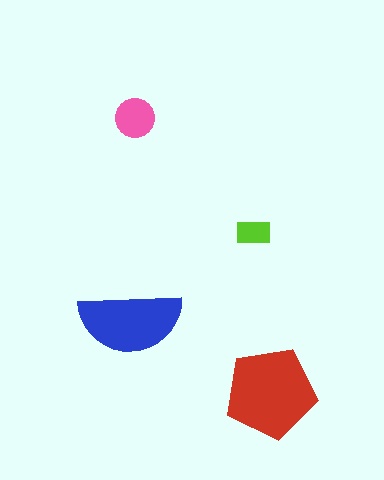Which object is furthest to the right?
The red pentagon is rightmost.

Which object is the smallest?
The lime rectangle.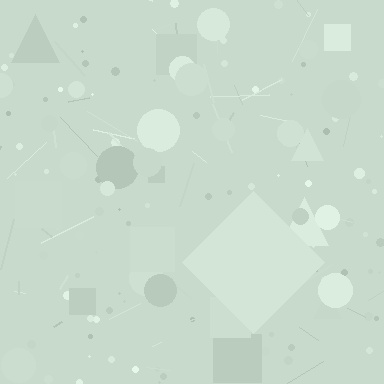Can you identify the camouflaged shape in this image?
The camouflaged shape is a diamond.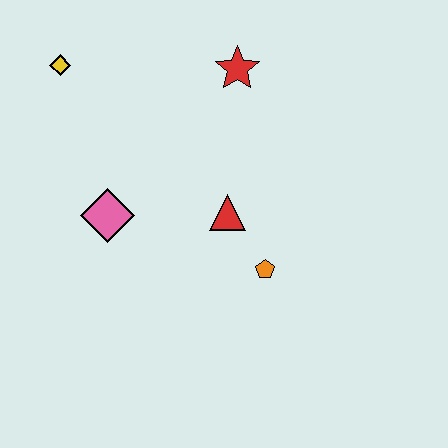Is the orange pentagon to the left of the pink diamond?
No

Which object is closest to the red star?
The red triangle is closest to the red star.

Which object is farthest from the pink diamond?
The red star is farthest from the pink diamond.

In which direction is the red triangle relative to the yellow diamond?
The red triangle is to the right of the yellow diamond.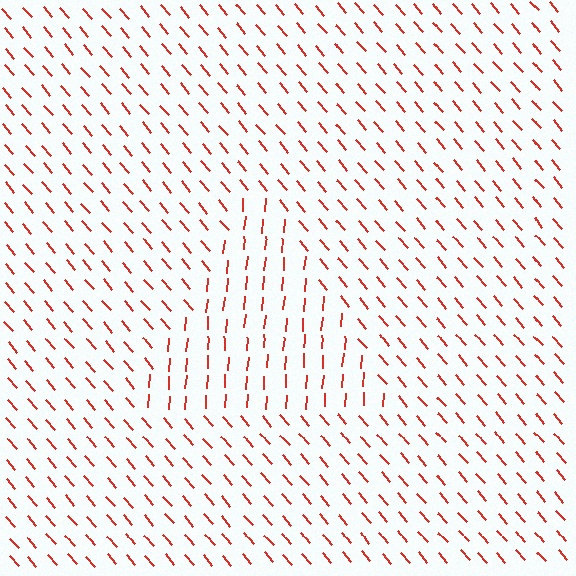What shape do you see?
I see a triangle.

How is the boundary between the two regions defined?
The boundary is defined purely by a change in line orientation (approximately 45 degrees difference). All lines are the same color and thickness.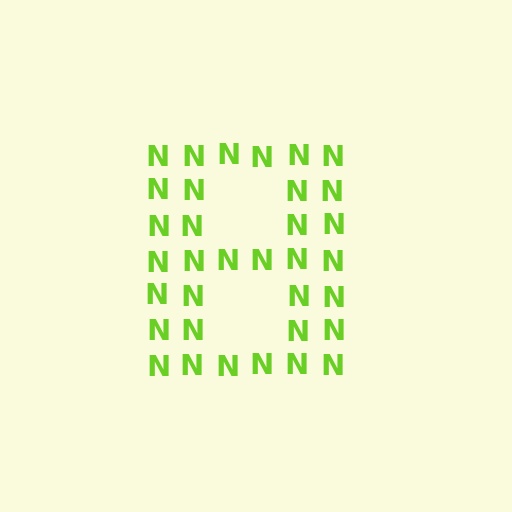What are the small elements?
The small elements are letter N's.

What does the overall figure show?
The overall figure shows the letter B.